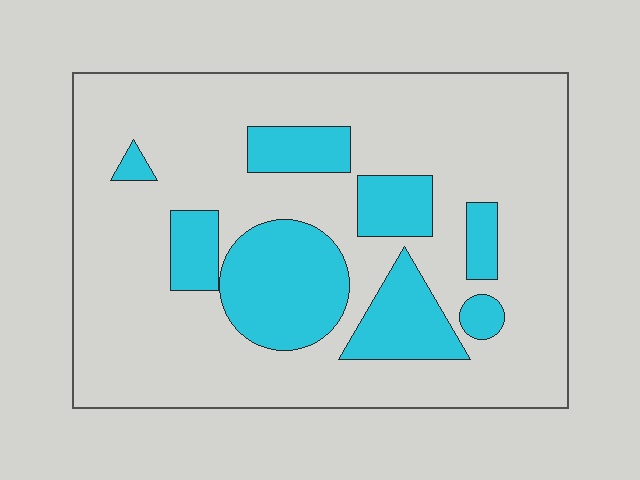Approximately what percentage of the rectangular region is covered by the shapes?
Approximately 25%.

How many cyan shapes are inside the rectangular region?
8.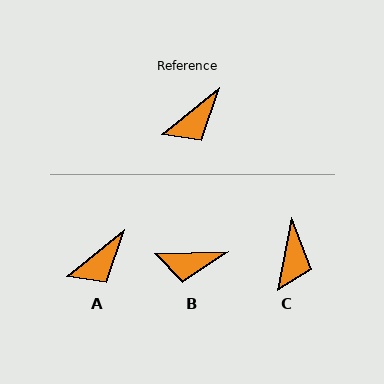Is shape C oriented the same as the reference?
No, it is off by about 40 degrees.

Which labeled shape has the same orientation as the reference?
A.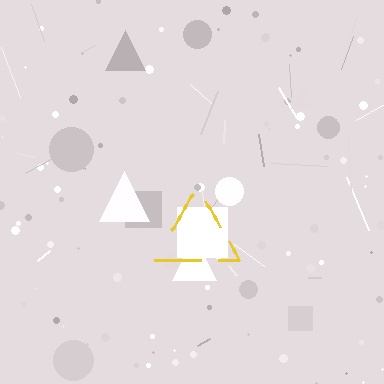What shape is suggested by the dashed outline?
The dashed outline suggests a triangle.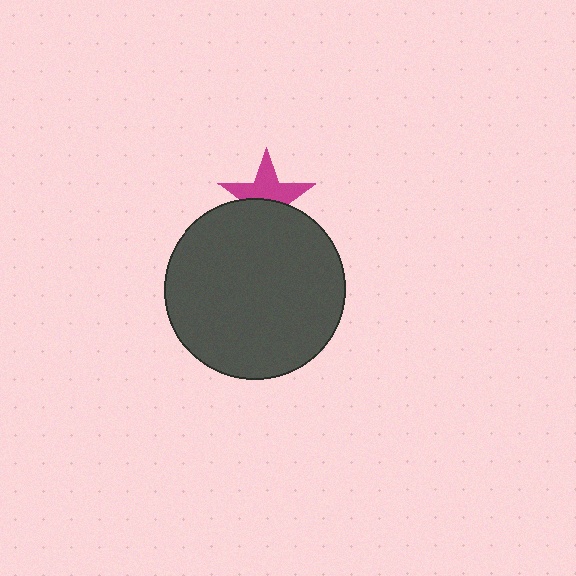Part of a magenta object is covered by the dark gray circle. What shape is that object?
It is a star.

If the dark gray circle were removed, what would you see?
You would see the complete magenta star.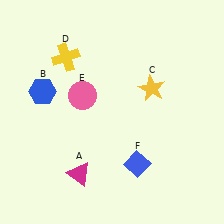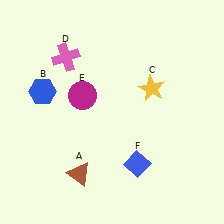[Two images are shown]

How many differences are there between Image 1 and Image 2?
There are 3 differences between the two images.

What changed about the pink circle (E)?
In Image 1, E is pink. In Image 2, it changed to magenta.